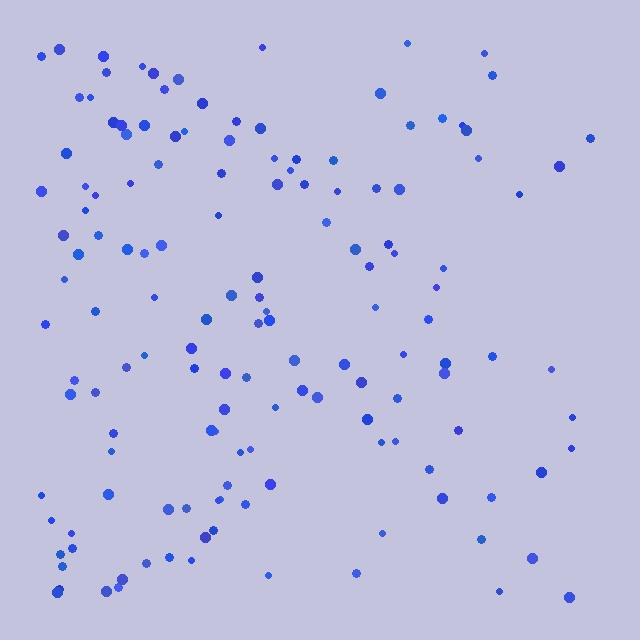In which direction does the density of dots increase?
From right to left, with the left side densest.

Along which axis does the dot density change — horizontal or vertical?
Horizontal.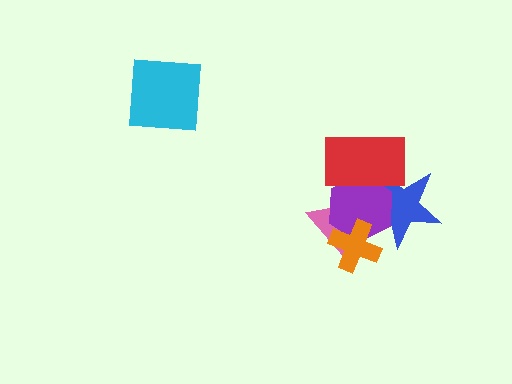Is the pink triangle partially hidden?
Yes, it is partially covered by another shape.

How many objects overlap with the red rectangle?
3 objects overlap with the red rectangle.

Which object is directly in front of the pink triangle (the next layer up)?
The blue star is directly in front of the pink triangle.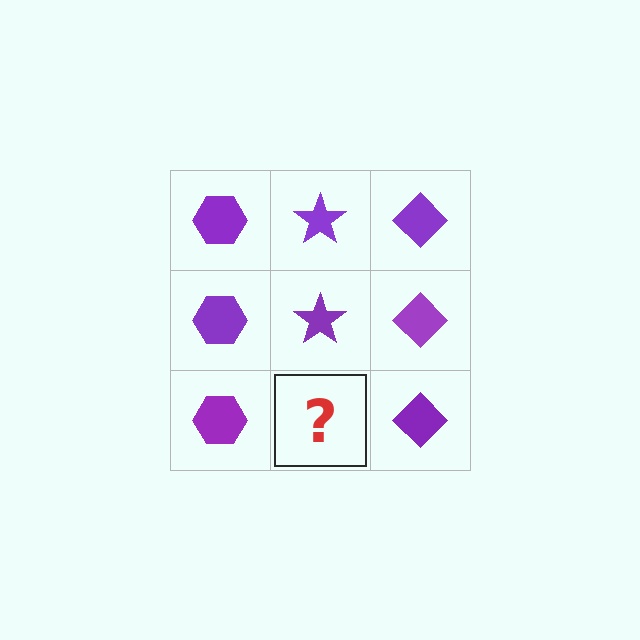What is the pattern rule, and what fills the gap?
The rule is that each column has a consistent shape. The gap should be filled with a purple star.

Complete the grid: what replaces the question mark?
The question mark should be replaced with a purple star.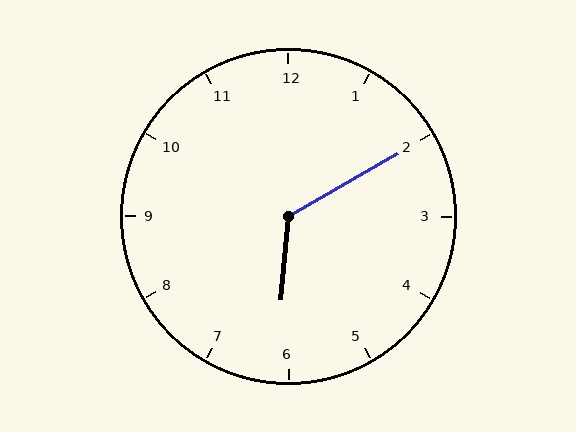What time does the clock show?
6:10.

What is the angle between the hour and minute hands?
Approximately 125 degrees.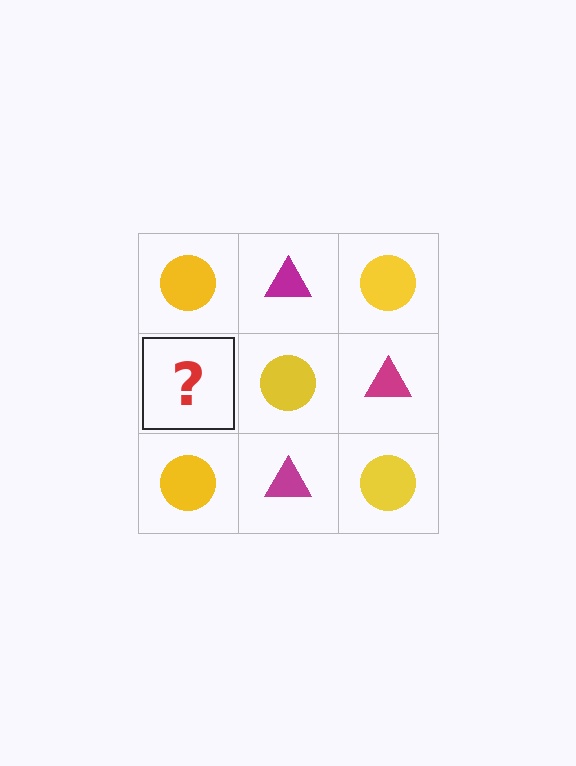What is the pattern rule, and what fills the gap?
The rule is that it alternates yellow circle and magenta triangle in a checkerboard pattern. The gap should be filled with a magenta triangle.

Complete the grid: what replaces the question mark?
The question mark should be replaced with a magenta triangle.